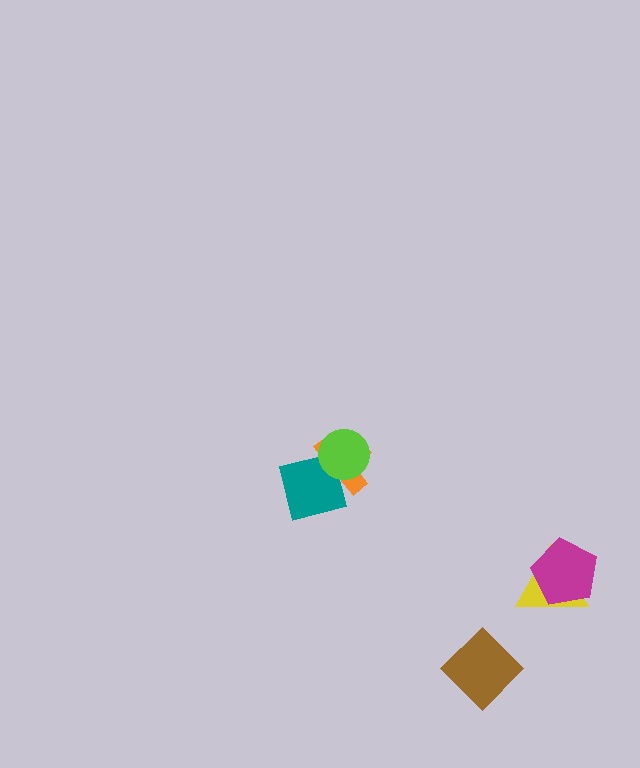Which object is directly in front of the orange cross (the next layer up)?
The teal square is directly in front of the orange cross.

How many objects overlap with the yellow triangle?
1 object overlaps with the yellow triangle.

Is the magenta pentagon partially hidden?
No, no other shape covers it.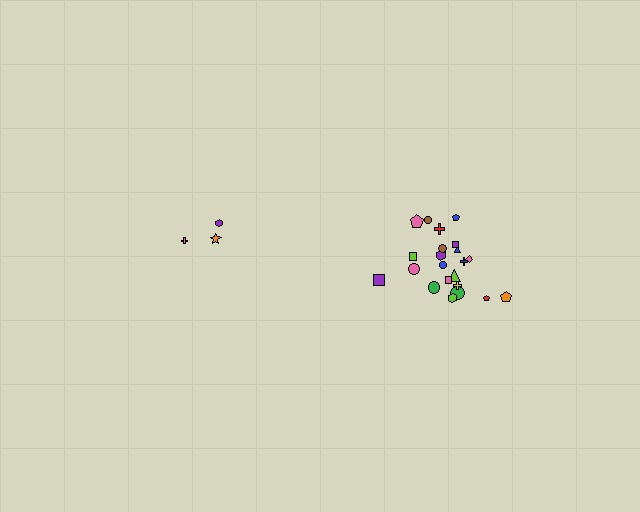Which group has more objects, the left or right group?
The right group.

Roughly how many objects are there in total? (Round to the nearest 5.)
Roughly 25 objects in total.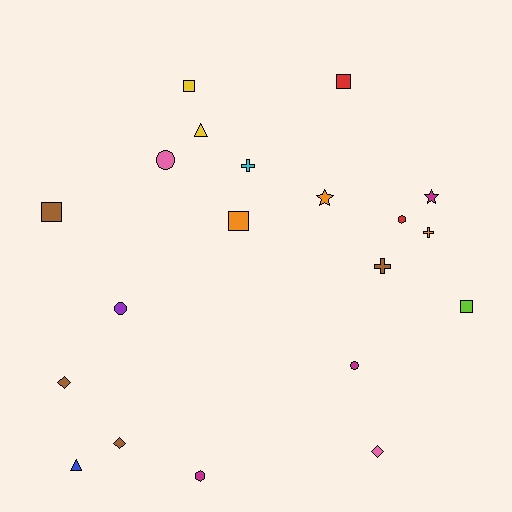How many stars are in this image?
There are 2 stars.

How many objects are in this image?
There are 20 objects.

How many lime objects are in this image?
There is 1 lime object.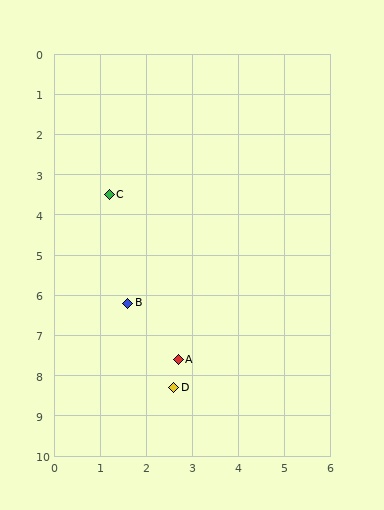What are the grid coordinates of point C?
Point C is at approximately (1.2, 3.5).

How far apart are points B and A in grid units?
Points B and A are about 1.8 grid units apart.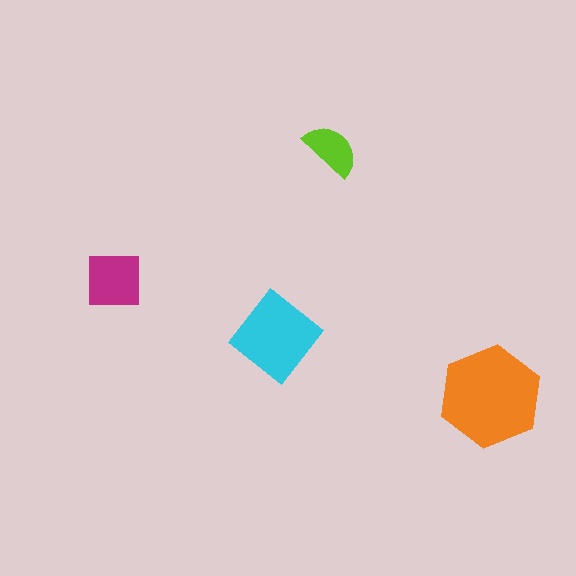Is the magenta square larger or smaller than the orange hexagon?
Smaller.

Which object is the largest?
The orange hexagon.